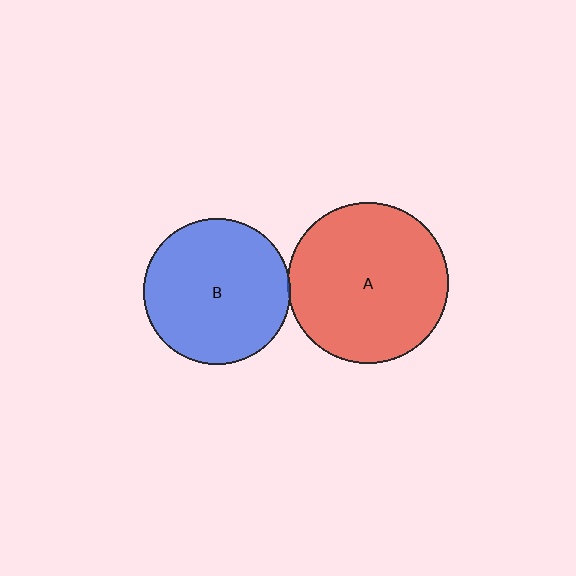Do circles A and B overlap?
Yes.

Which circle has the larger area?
Circle A (red).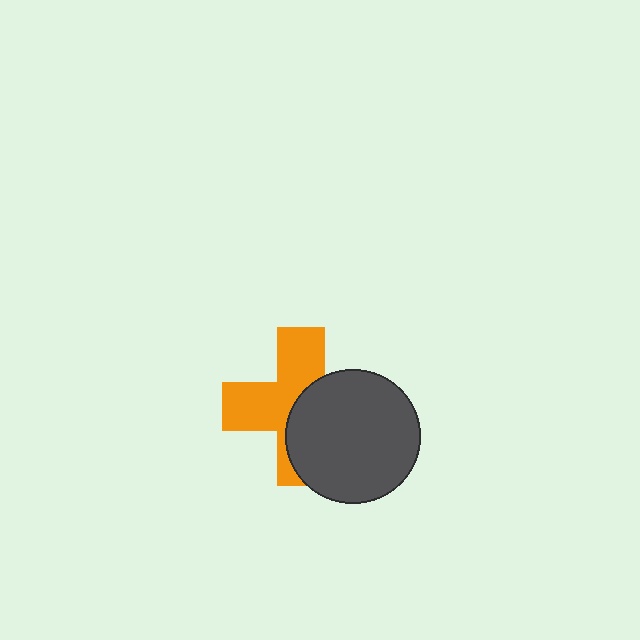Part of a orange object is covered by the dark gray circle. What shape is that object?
It is a cross.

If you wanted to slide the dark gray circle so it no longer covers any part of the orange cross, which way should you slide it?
Slide it right — that is the most direct way to separate the two shapes.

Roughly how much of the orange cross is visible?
About half of it is visible (roughly 53%).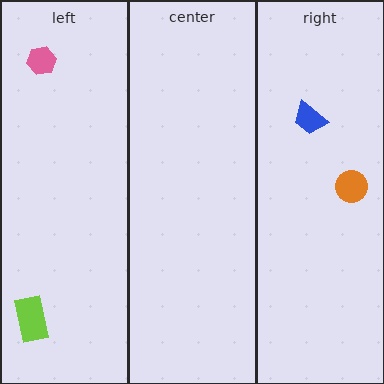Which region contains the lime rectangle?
The left region.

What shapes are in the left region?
The pink hexagon, the lime rectangle.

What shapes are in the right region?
The blue trapezoid, the orange circle.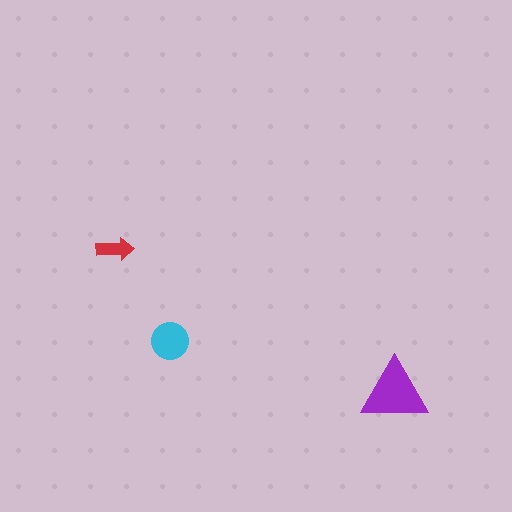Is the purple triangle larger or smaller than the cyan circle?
Larger.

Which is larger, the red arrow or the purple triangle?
The purple triangle.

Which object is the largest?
The purple triangle.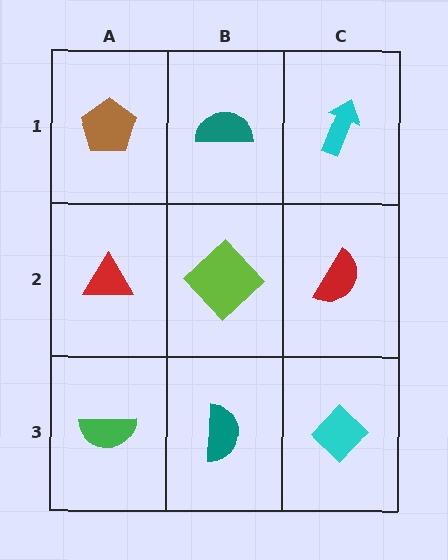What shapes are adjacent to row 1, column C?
A red semicircle (row 2, column C), a teal semicircle (row 1, column B).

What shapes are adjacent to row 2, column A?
A brown pentagon (row 1, column A), a green semicircle (row 3, column A), a lime diamond (row 2, column B).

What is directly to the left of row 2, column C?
A lime diamond.